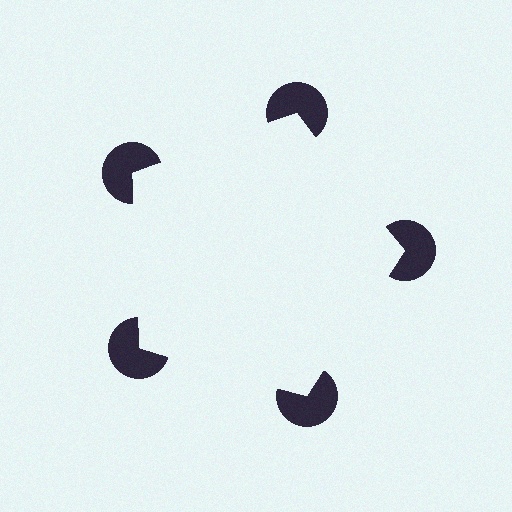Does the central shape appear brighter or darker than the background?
It typically appears slightly brighter than the background, even though no actual brightness change is drawn.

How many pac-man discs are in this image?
There are 5 — one at each vertex of the illusory pentagon.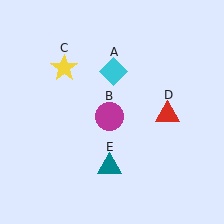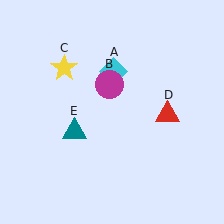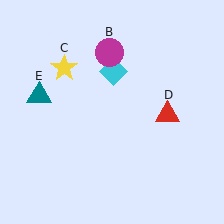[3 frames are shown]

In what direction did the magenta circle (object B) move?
The magenta circle (object B) moved up.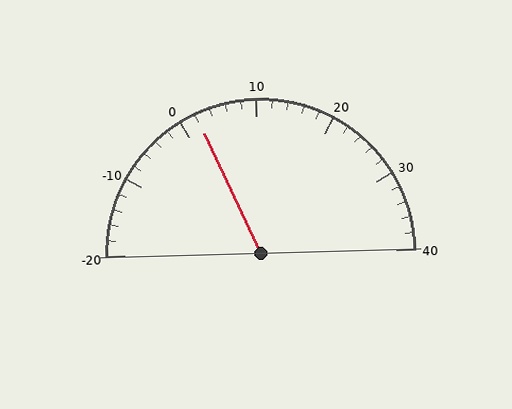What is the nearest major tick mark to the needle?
The nearest major tick mark is 0.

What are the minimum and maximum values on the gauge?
The gauge ranges from -20 to 40.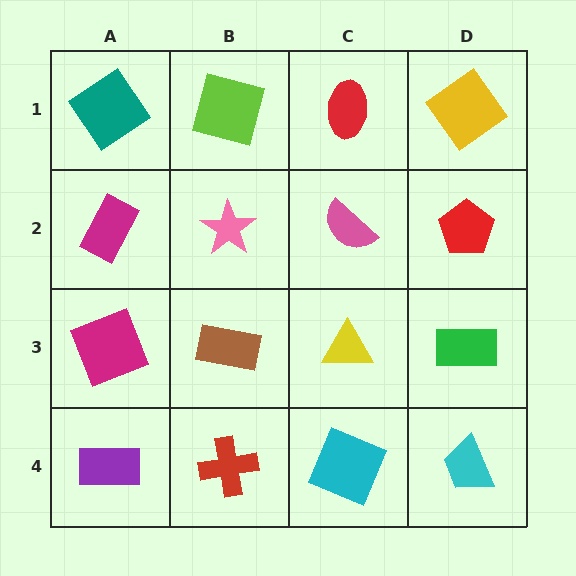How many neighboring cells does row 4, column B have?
3.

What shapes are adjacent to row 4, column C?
A yellow triangle (row 3, column C), a red cross (row 4, column B), a cyan trapezoid (row 4, column D).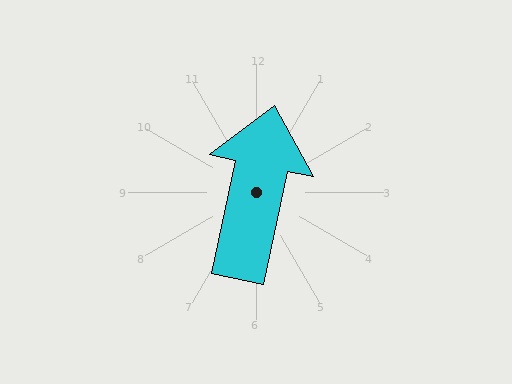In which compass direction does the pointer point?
North.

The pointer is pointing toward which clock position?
Roughly 12 o'clock.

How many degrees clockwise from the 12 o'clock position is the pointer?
Approximately 12 degrees.